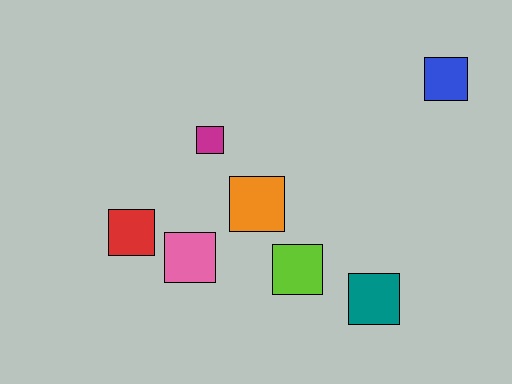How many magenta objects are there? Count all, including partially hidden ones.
There is 1 magenta object.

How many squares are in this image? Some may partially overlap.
There are 7 squares.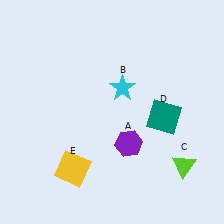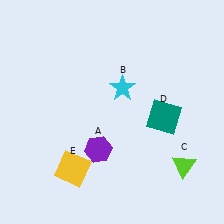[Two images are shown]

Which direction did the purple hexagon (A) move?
The purple hexagon (A) moved left.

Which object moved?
The purple hexagon (A) moved left.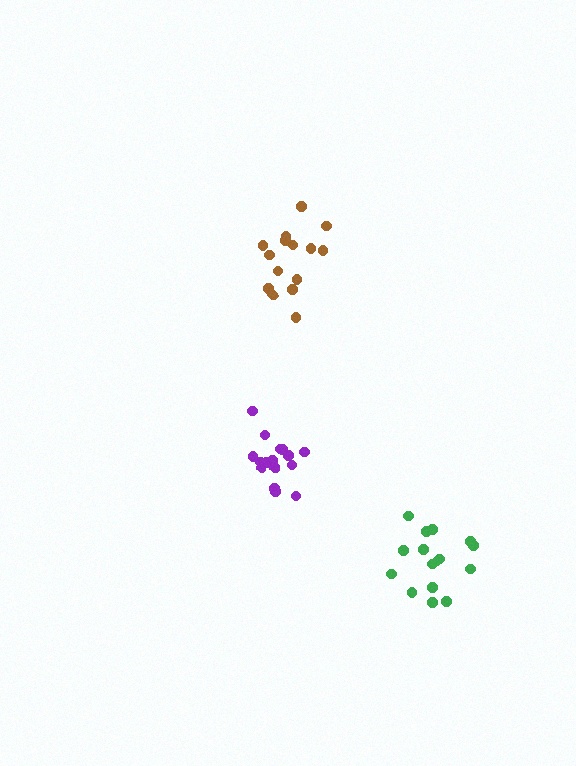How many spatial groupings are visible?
There are 3 spatial groupings.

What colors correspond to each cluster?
The clusters are colored: purple, green, brown.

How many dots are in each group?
Group 1: 16 dots, Group 2: 16 dots, Group 3: 15 dots (47 total).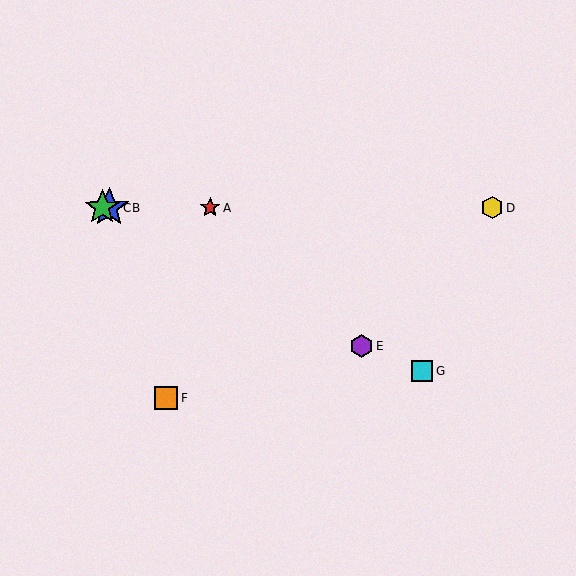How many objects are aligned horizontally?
4 objects (A, B, C, D) are aligned horizontally.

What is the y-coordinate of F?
Object F is at y≈398.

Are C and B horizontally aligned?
Yes, both are at y≈208.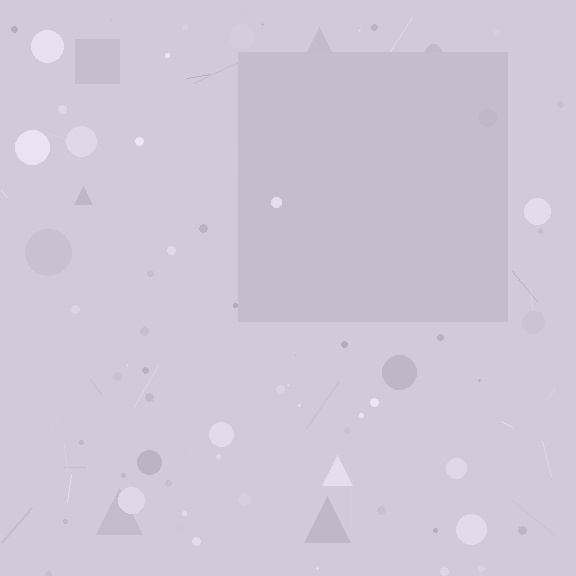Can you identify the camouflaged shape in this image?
The camouflaged shape is a square.